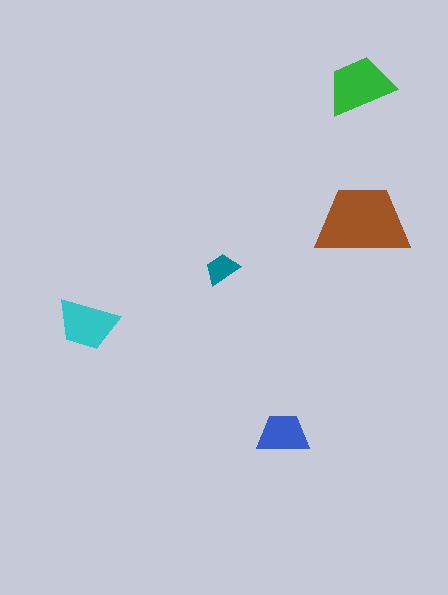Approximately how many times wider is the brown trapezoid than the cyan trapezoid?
About 1.5 times wider.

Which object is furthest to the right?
The brown trapezoid is rightmost.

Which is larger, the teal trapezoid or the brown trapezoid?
The brown one.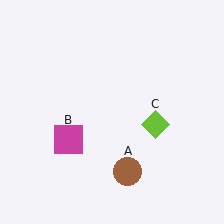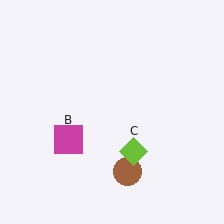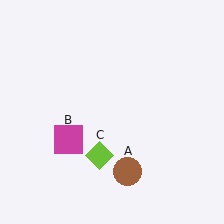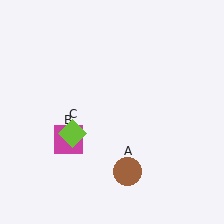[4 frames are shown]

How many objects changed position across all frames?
1 object changed position: lime diamond (object C).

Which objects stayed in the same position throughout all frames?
Brown circle (object A) and magenta square (object B) remained stationary.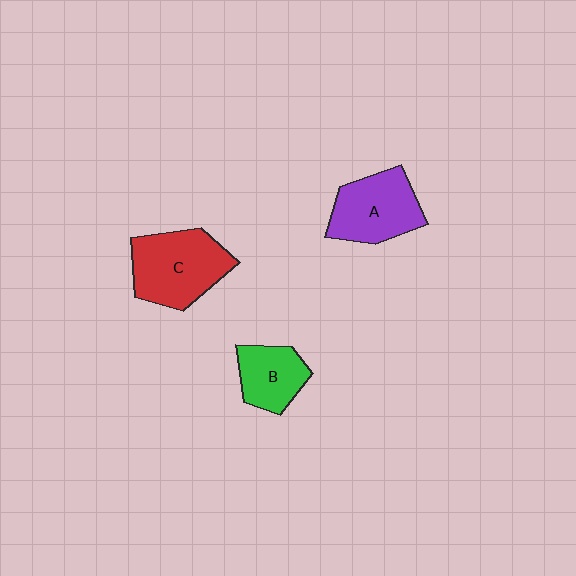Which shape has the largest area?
Shape C (red).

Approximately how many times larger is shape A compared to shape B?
Approximately 1.4 times.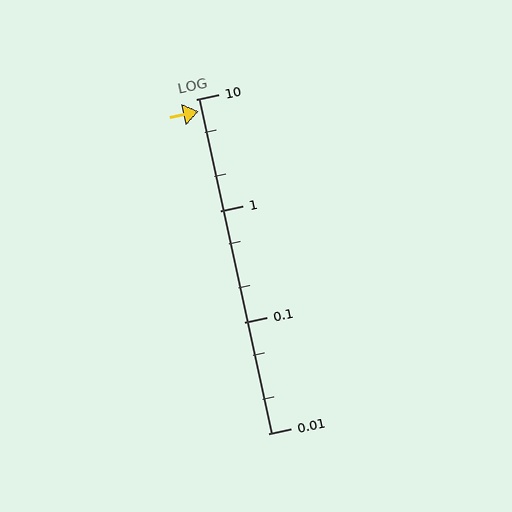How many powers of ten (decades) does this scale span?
The scale spans 3 decades, from 0.01 to 10.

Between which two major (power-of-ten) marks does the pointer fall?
The pointer is between 1 and 10.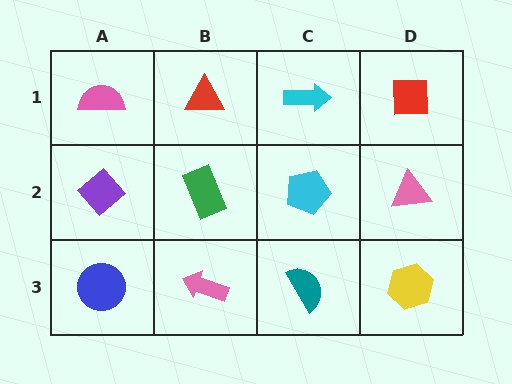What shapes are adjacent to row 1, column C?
A cyan pentagon (row 2, column C), a red triangle (row 1, column B), a red square (row 1, column D).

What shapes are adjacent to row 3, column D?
A pink triangle (row 2, column D), a teal semicircle (row 3, column C).